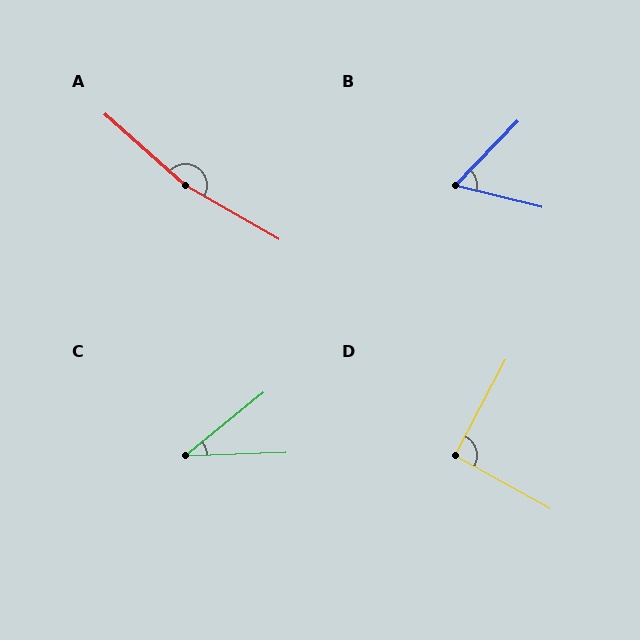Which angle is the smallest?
C, at approximately 37 degrees.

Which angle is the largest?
A, at approximately 169 degrees.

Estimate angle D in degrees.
Approximately 91 degrees.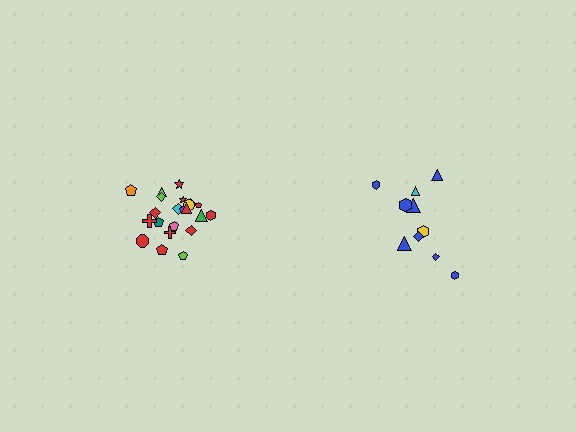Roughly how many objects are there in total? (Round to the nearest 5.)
Roughly 30 objects in total.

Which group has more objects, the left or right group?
The left group.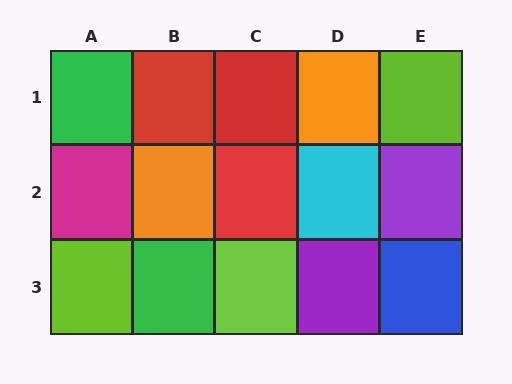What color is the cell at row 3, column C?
Lime.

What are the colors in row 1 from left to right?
Green, red, red, orange, lime.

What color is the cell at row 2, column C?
Red.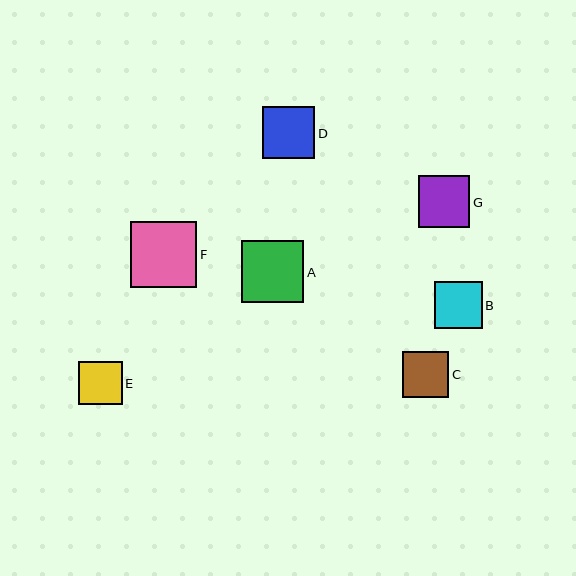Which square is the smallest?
Square E is the smallest with a size of approximately 43 pixels.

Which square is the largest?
Square F is the largest with a size of approximately 66 pixels.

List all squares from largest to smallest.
From largest to smallest: F, A, D, G, B, C, E.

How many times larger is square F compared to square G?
Square F is approximately 1.3 times the size of square G.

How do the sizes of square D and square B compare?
Square D and square B are approximately the same size.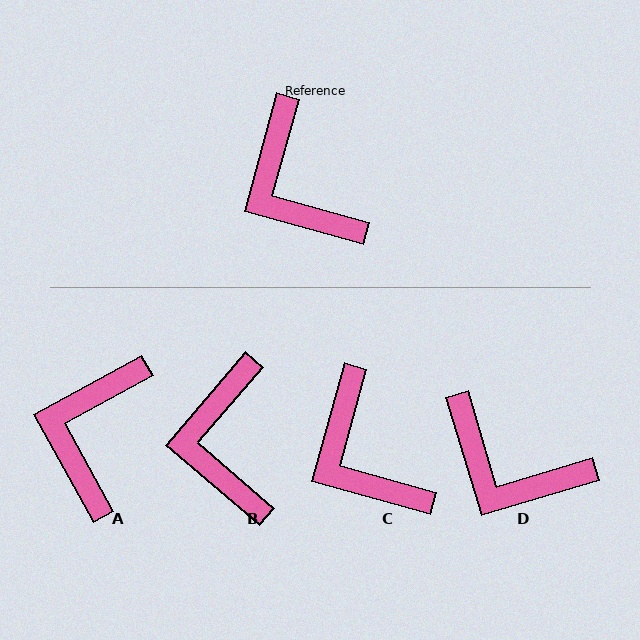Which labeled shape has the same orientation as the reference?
C.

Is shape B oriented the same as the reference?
No, it is off by about 25 degrees.